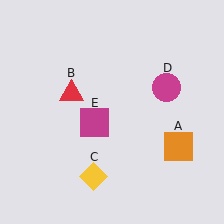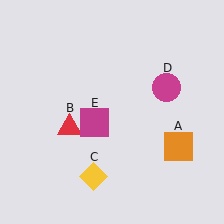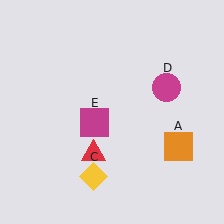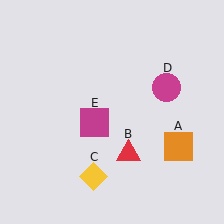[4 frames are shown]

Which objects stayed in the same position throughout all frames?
Orange square (object A) and yellow diamond (object C) and magenta circle (object D) and magenta square (object E) remained stationary.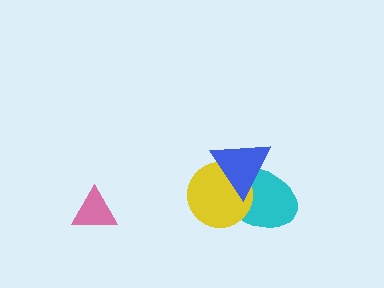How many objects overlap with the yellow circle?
2 objects overlap with the yellow circle.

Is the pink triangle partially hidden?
No, no other shape covers it.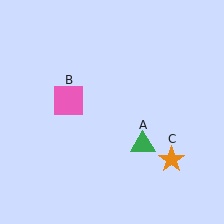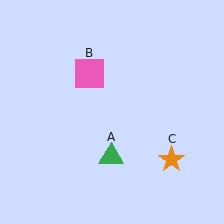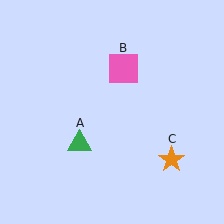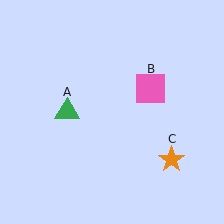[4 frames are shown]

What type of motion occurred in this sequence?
The green triangle (object A), pink square (object B) rotated clockwise around the center of the scene.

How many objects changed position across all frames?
2 objects changed position: green triangle (object A), pink square (object B).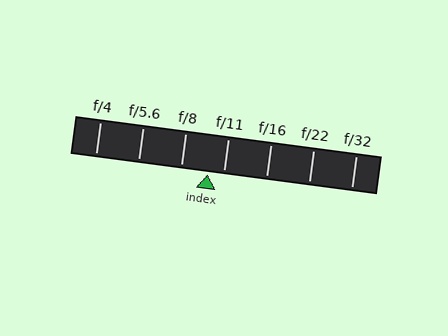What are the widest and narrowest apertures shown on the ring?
The widest aperture shown is f/4 and the narrowest is f/32.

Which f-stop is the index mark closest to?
The index mark is closest to f/11.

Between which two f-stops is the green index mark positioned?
The index mark is between f/8 and f/11.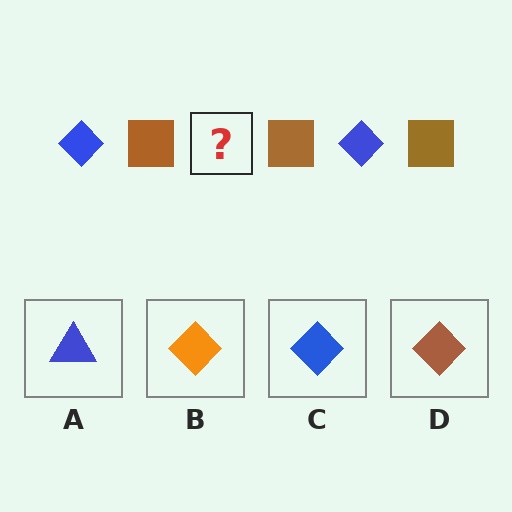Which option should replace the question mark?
Option C.